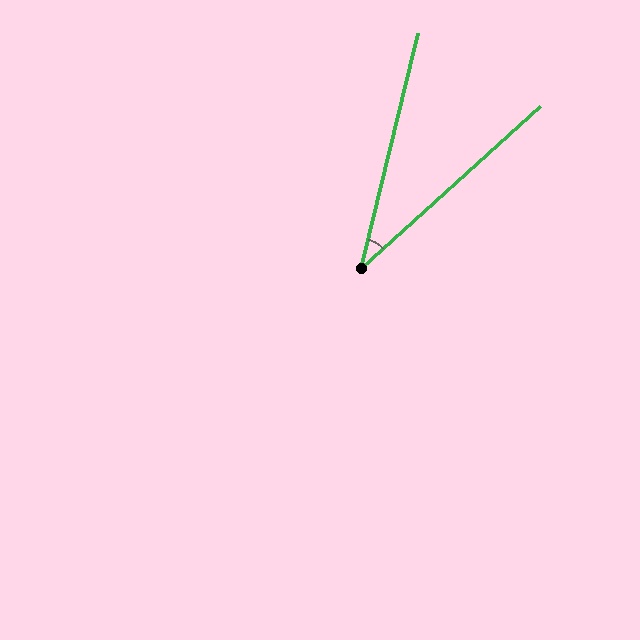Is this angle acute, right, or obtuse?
It is acute.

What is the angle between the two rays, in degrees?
Approximately 34 degrees.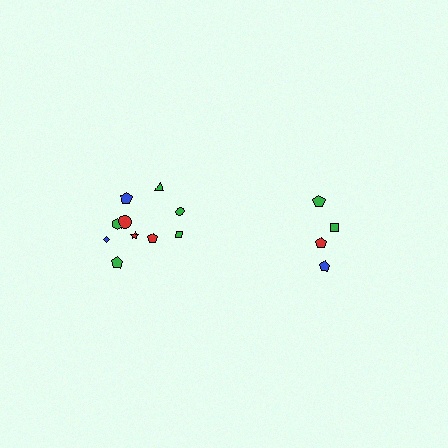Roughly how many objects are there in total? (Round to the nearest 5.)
Roughly 15 objects in total.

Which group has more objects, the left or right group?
The left group.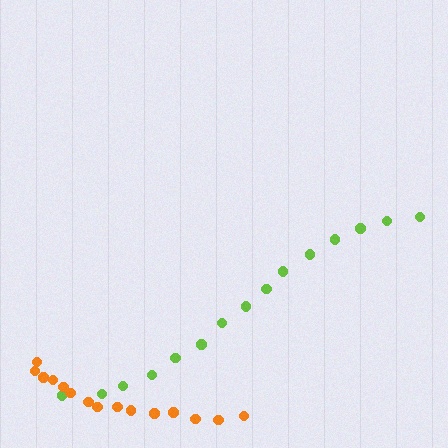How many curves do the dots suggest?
There are 2 distinct paths.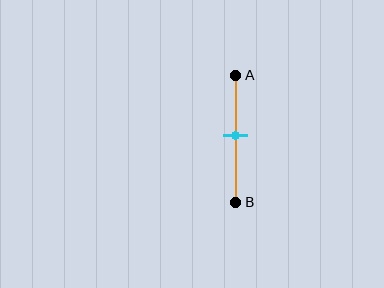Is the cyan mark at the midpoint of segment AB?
Yes, the mark is approximately at the midpoint.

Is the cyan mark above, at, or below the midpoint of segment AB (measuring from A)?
The cyan mark is approximately at the midpoint of segment AB.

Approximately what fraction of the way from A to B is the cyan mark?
The cyan mark is approximately 45% of the way from A to B.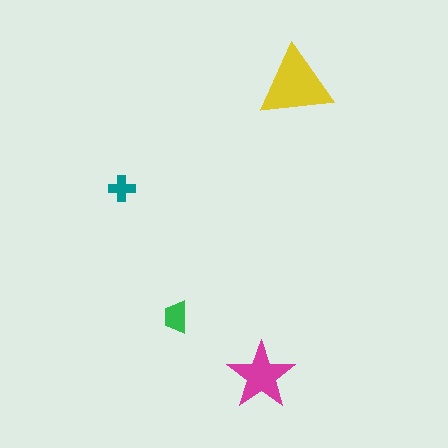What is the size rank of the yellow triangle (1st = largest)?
1st.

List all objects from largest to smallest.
The yellow triangle, the magenta star, the green trapezoid, the teal cross.